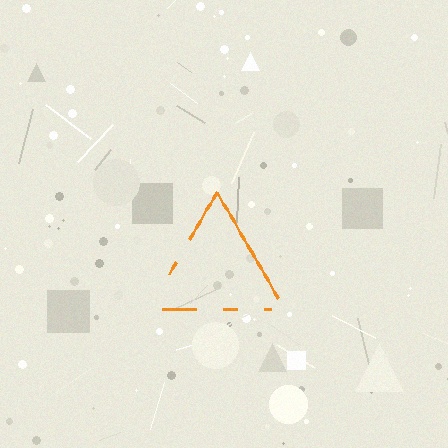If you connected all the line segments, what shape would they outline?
They would outline a triangle.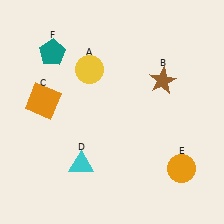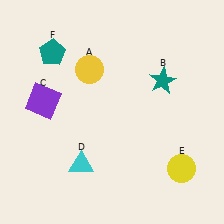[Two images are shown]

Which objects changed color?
B changed from brown to teal. C changed from orange to purple. E changed from orange to yellow.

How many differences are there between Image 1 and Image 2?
There are 3 differences between the two images.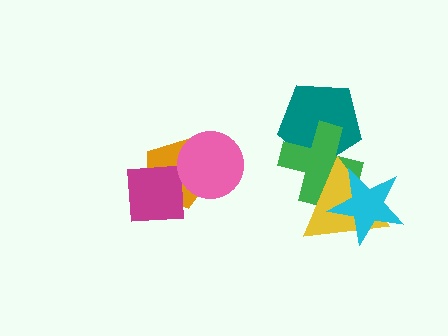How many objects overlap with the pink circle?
1 object overlaps with the pink circle.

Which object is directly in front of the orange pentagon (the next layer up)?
The magenta square is directly in front of the orange pentagon.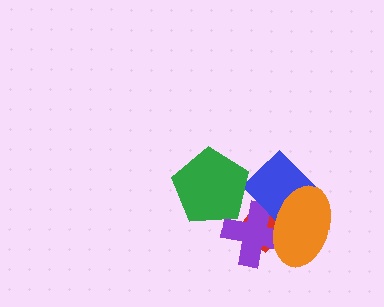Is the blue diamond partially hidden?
Yes, it is partially covered by another shape.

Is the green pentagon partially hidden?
No, no other shape covers it.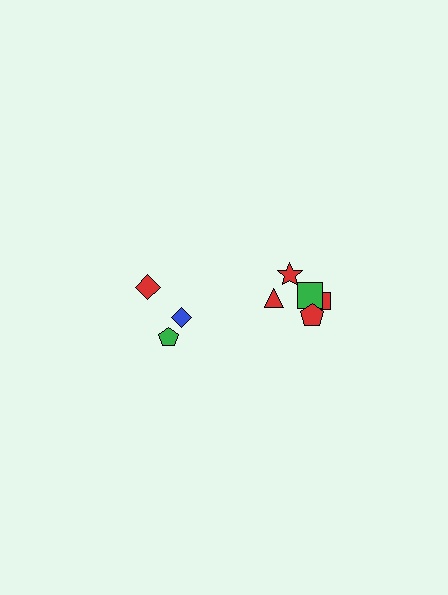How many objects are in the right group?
There are 5 objects.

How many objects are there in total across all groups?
There are 8 objects.